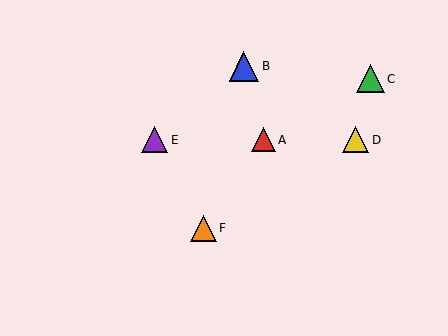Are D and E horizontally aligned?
Yes, both are at y≈140.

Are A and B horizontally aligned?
No, A is at y≈140 and B is at y≈66.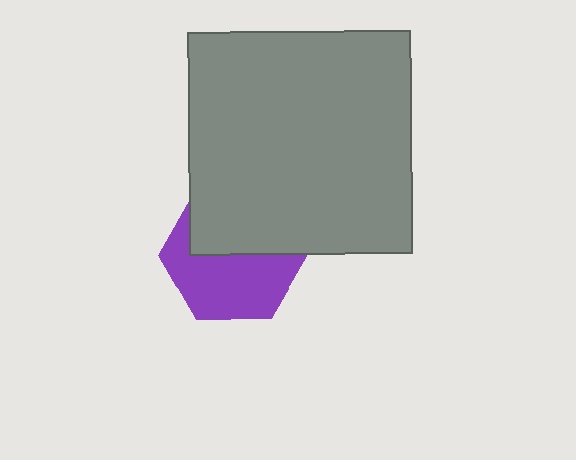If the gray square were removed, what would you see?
You would see the complete purple hexagon.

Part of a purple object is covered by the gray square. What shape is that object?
It is a hexagon.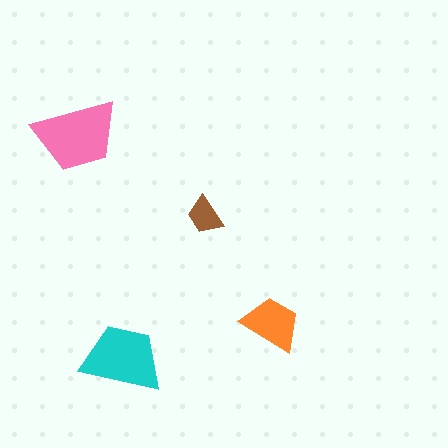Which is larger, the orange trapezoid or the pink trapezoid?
The pink one.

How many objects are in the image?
There are 4 objects in the image.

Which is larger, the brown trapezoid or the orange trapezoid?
The orange one.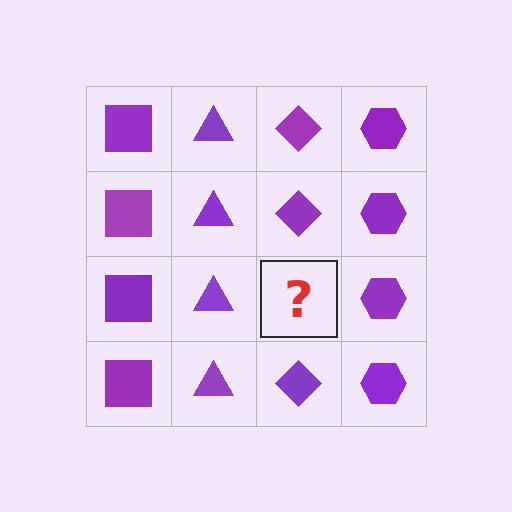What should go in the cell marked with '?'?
The missing cell should contain a purple diamond.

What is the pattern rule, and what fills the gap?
The rule is that each column has a consistent shape. The gap should be filled with a purple diamond.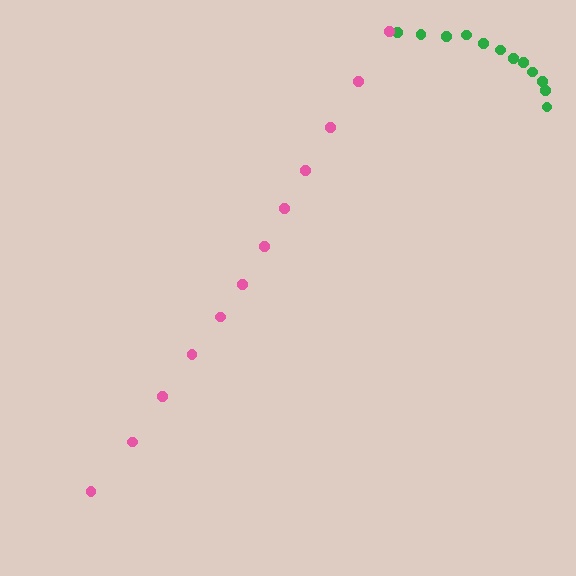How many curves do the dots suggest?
There are 2 distinct paths.